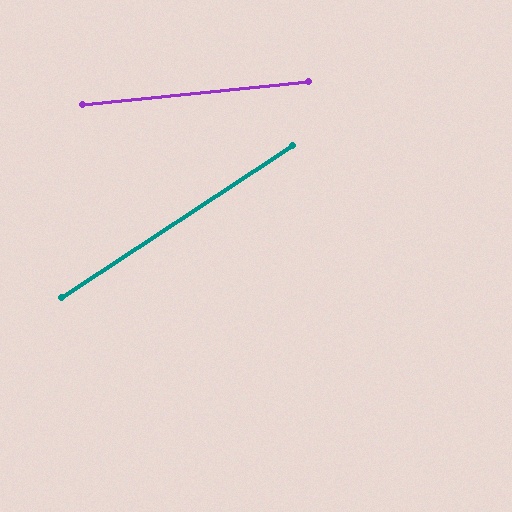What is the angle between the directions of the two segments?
Approximately 28 degrees.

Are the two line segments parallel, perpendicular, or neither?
Neither parallel nor perpendicular — they differ by about 28°.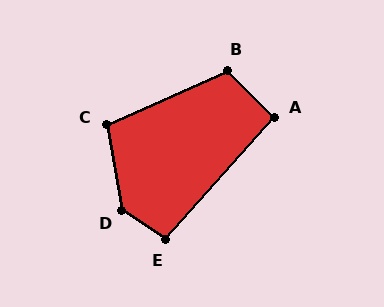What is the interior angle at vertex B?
Approximately 111 degrees (obtuse).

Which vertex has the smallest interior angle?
A, at approximately 93 degrees.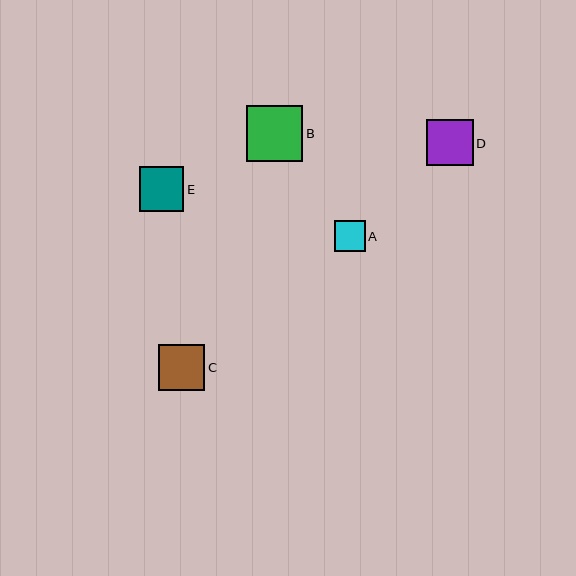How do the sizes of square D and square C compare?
Square D and square C are approximately the same size.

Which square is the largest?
Square B is the largest with a size of approximately 57 pixels.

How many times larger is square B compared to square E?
Square B is approximately 1.3 times the size of square E.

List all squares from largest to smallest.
From largest to smallest: B, D, C, E, A.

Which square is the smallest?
Square A is the smallest with a size of approximately 31 pixels.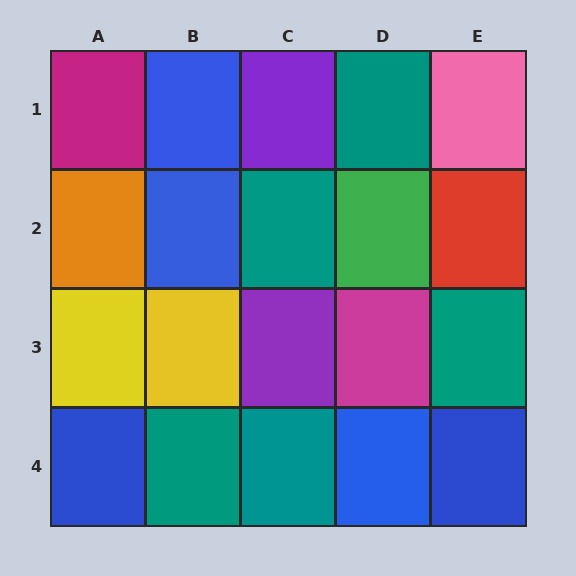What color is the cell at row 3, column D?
Magenta.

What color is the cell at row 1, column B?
Blue.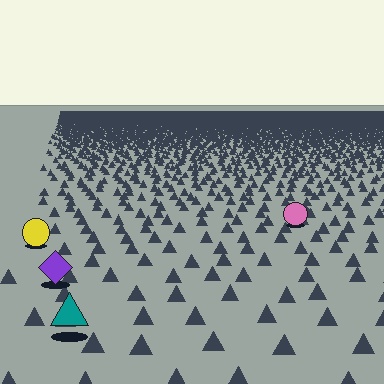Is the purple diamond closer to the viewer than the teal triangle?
No. The teal triangle is closer — you can tell from the texture gradient: the ground texture is coarser near it.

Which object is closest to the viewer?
The teal triangle is closest. The texture marks near it are larger and more spread out.